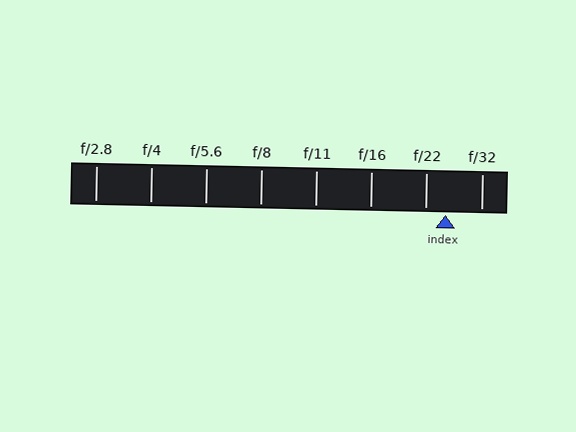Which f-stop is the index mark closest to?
The index mark is closest to f/22.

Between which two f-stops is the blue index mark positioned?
The index mark is between f/22 and f/32.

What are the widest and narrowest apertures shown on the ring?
The widest aperture shown is f/2.8 and the narrowest is f/32.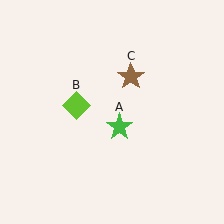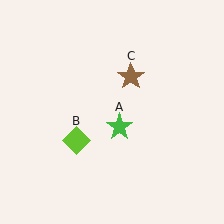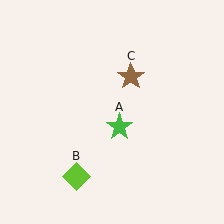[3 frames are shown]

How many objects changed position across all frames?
1 object changed position: lime diamond (object B).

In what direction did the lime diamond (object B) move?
The lime diamond (object B) moved down.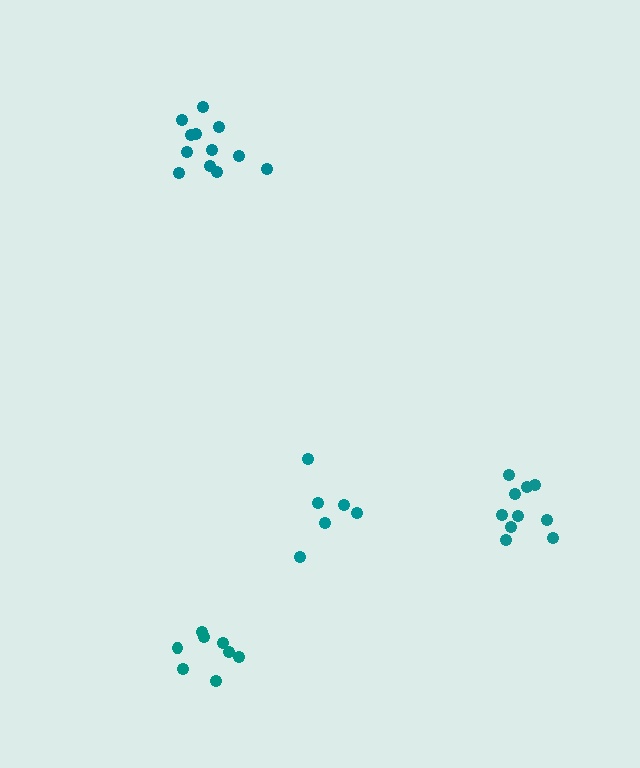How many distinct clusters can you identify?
There are 4 distinct clusters.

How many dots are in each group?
Group 1: 10 dots, Group 2: 12 dots, Group 3: 6 dots, Group 4: 8 dots (36 total).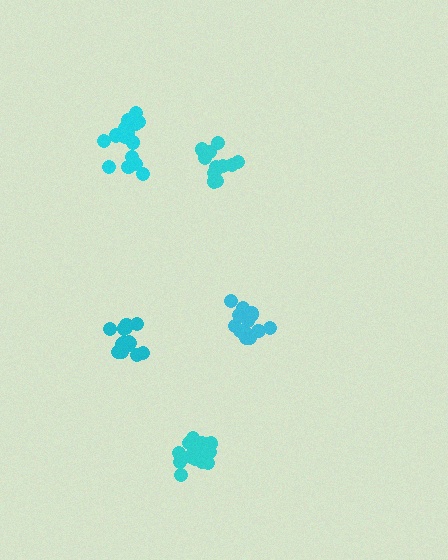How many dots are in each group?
Group 1: 17 dots, Group 2: 15 dots, Group 3: 17 dots, Group 4: 18 dots, Group 5: 13 dots (80 total).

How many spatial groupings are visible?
There are 5 spatial groupings.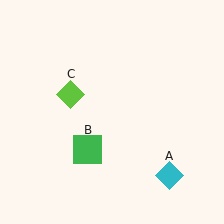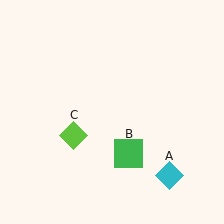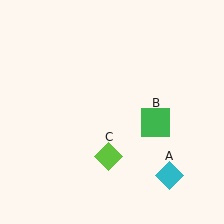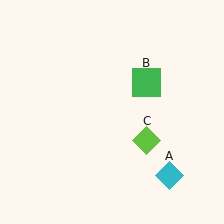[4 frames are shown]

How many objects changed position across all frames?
2 objects changed position: green square (object B), lime diamond (object C).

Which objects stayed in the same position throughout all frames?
Cyan diamond (object A) remained stationary.